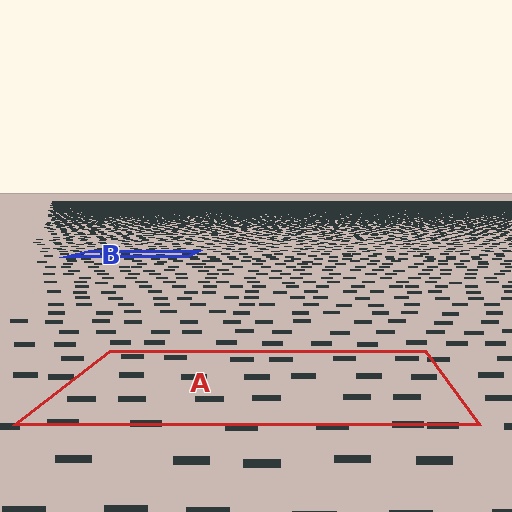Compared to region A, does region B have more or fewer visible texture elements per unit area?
Region B has more texture elements per unit area — they are packed more densely because it is farther away.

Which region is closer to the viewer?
Region A is closer. The texture elements there are larger and more spread out.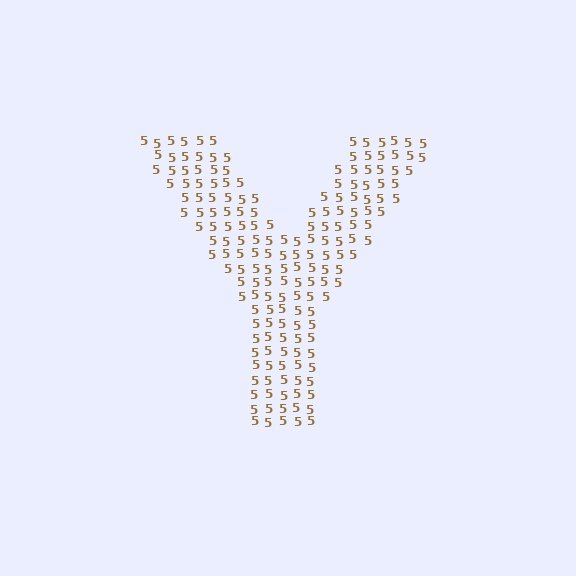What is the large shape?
The large shape is the letter Y.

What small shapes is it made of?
It is made of small digit 5's.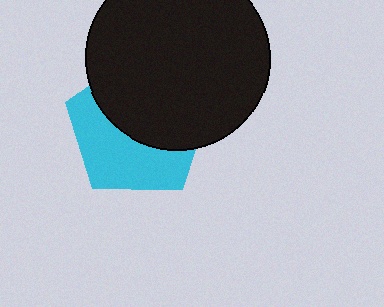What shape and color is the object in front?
The object in front is a black circle.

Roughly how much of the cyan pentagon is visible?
About half of it is visible (roughly 46%).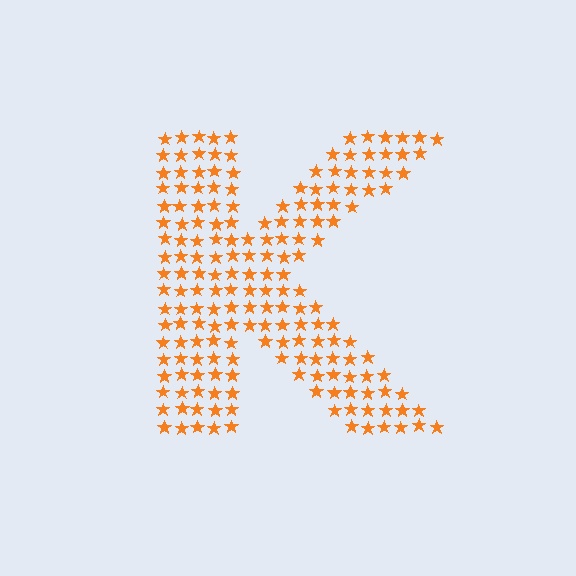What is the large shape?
The large shape is the letter K.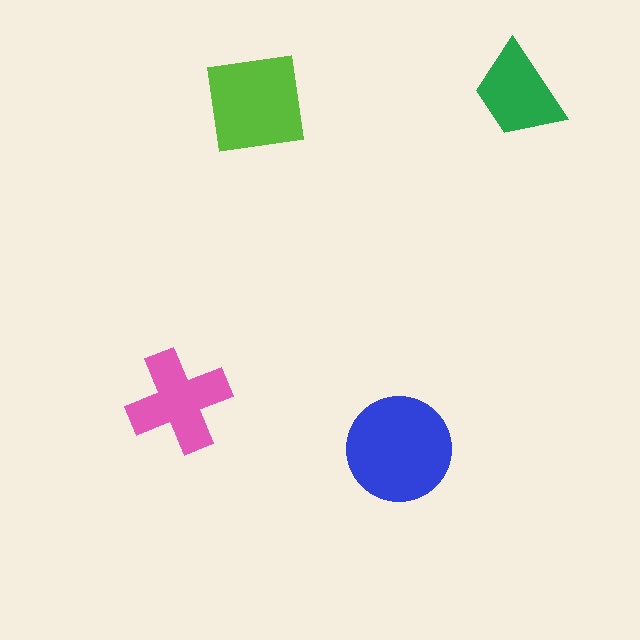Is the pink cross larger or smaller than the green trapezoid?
Larger.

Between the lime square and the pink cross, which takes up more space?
The lime square.